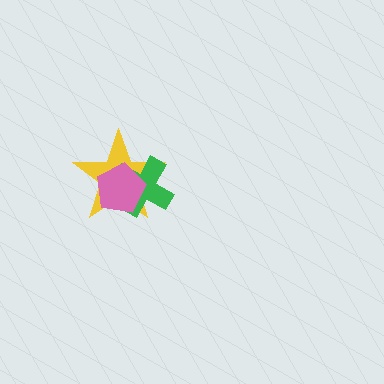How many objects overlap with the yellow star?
2 objects overlap with the yellow star.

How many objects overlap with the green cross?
2 objects overlap with the green cross.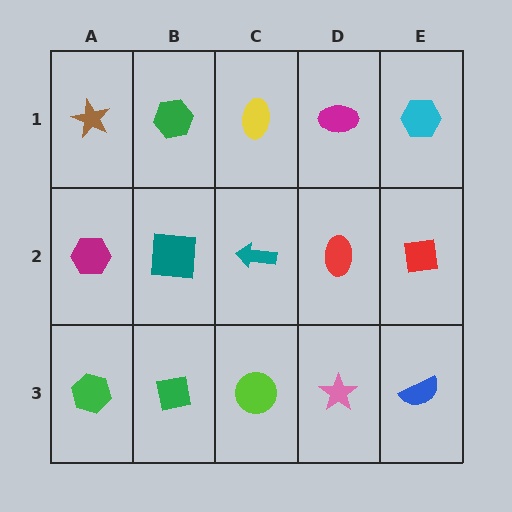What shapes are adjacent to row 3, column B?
A teal square (row 2, column B), a green hexagon (row 3, column A), a lime circle (row 3, column C).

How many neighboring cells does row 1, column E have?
2.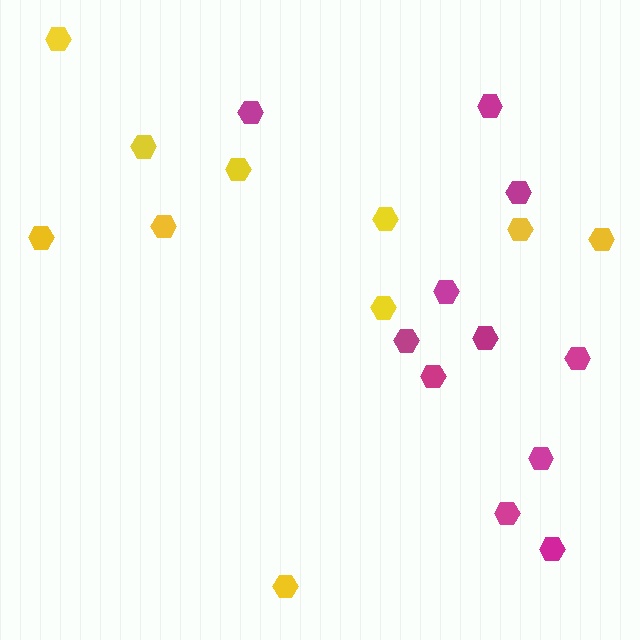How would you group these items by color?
There are 2 groups: one group of yellow hexagons (10) and one group of magenta hexagons (11).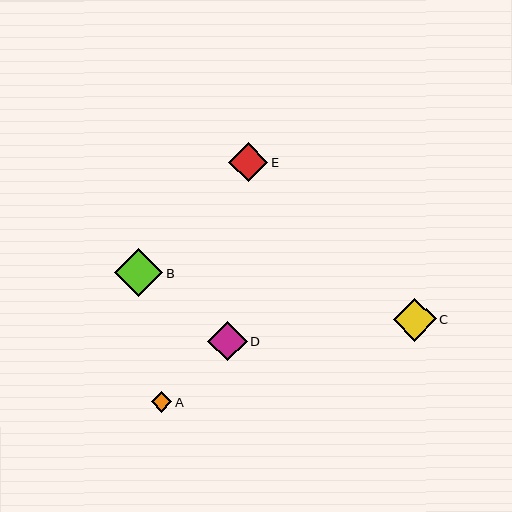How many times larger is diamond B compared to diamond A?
Diamond B is approximately 2.3 times the size of diamond A.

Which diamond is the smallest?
Diamond A is the smallest with a size of approximately 21 pixels.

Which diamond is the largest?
Diamond B is the largest with a size of approximately 48 pixels.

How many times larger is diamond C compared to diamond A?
Diamond C is approximately 2.1 times the size of diamond A.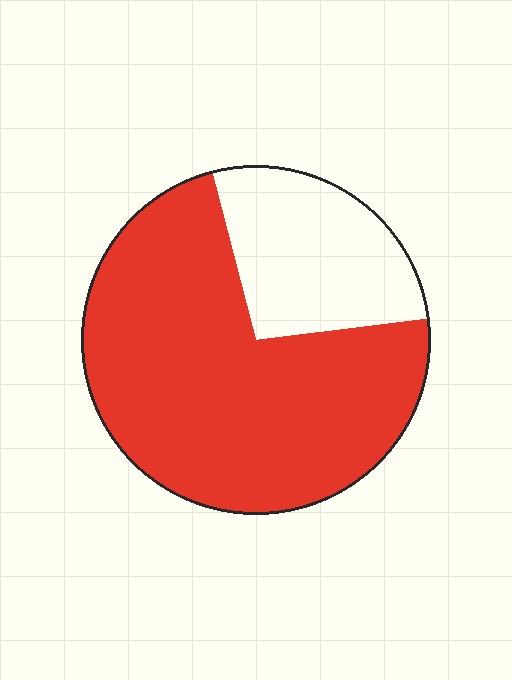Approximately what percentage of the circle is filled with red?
Approximately 75%.